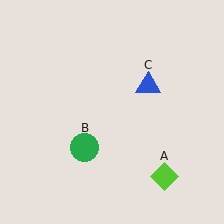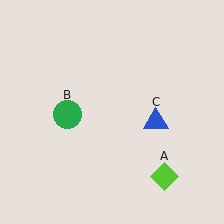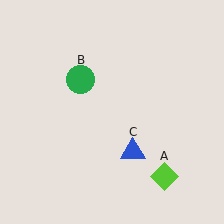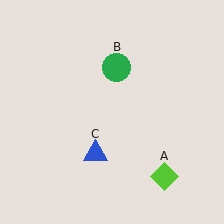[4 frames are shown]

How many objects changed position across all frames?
2 objects changed position: green circle (object B), blue triangle (object C).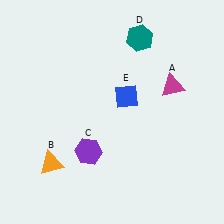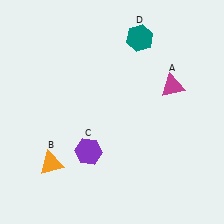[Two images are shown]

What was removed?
The blue diamond (E) was removed in Image 2.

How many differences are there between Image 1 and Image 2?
There is 1 difference between the two images.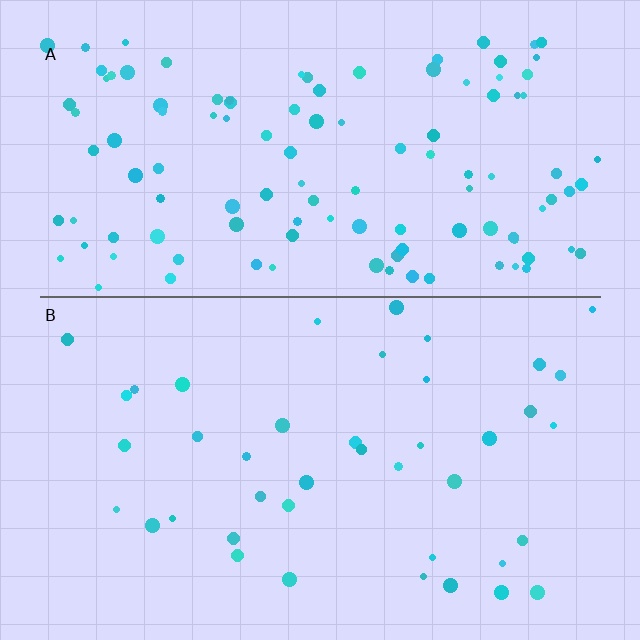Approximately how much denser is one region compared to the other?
Approximately 2.8× — region A over region B.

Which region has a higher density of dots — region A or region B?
A (the top).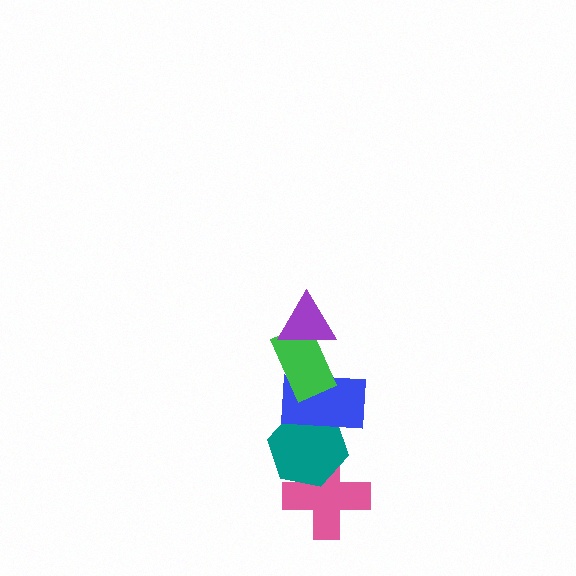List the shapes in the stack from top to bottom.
From top to bottom: the purple triangle, the green rectangle, the blue rectangle, the teal hexagon, the pink cross.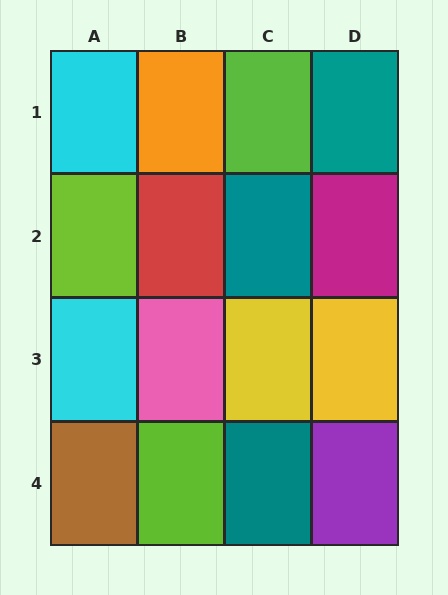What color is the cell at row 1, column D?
Teal.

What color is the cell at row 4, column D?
Purple.